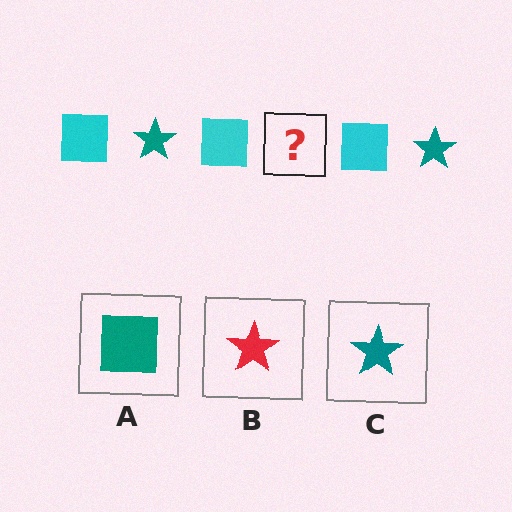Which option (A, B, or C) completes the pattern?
C.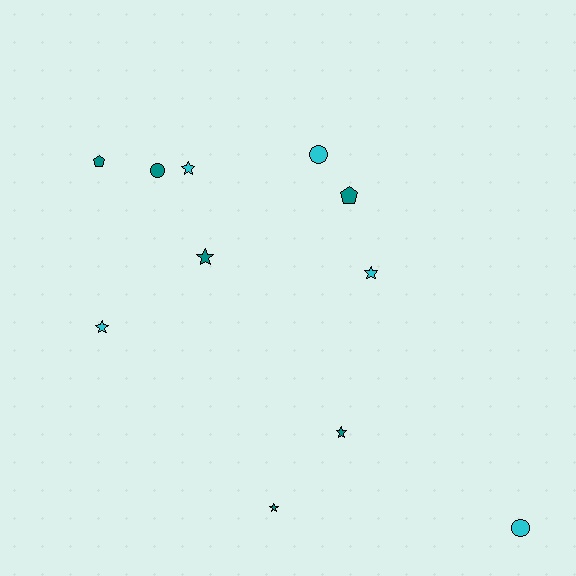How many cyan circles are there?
There are 2 cyan circles.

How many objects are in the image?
There are 11 objects.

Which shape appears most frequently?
Star, with 6 objects.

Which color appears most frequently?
Teal, with 6 objects.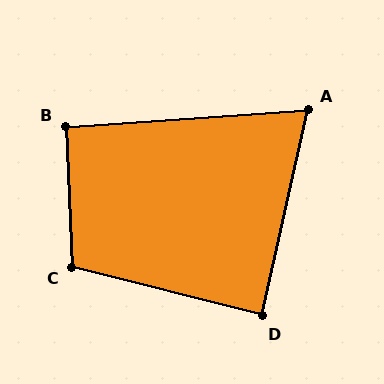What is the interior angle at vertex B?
Approximately 92 degrees (approximately right).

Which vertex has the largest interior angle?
C, at approximately 106 degrees.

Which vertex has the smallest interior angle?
A, at approximately 74 degrees.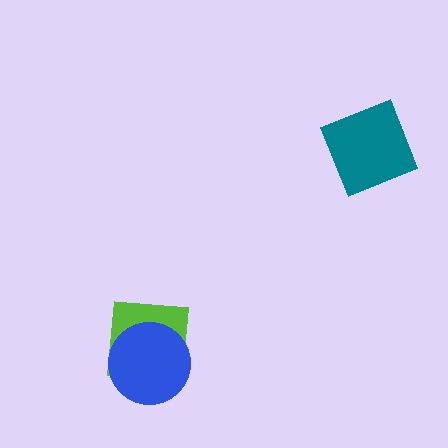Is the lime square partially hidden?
Yes, it is partially covered by another shape.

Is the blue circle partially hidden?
No, no other shape covers it.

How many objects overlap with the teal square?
0 objects overlap with the teal square.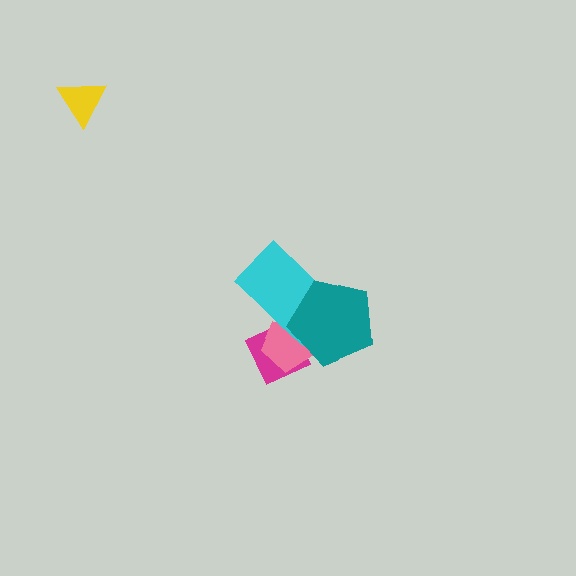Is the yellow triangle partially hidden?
No, no other shape covers it.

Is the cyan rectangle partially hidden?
Yes, it is partially covered by another shape.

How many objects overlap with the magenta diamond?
3 objects overlap with the magenta diamond.